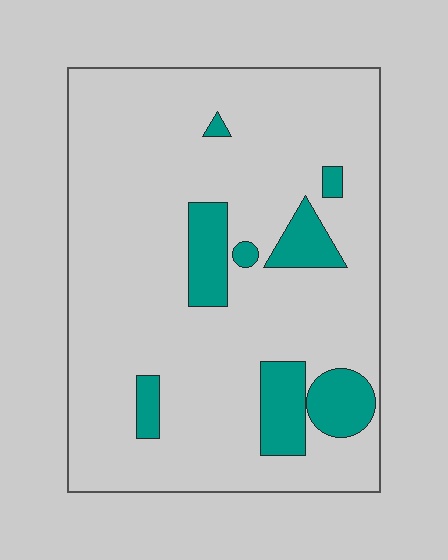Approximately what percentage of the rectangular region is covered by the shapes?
Approximately 15%.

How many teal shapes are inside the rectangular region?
8.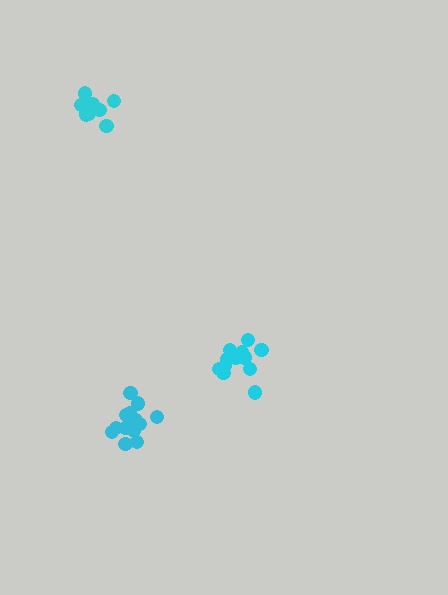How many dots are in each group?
Group 1: 13 dots, Group 2: 12 dots, Group 3: 8 dots (33 total).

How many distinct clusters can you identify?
There are 3 distinct clusters.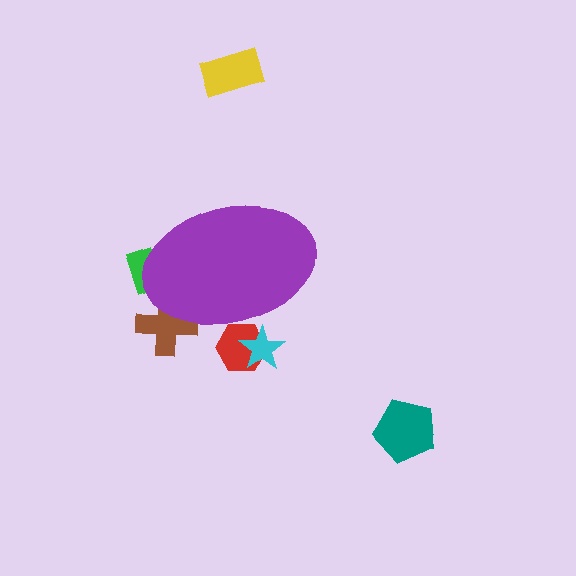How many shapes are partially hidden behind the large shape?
4 shapes are partially hidden.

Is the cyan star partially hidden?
Yes, the cyan star is partially hidden behind the purple ellipse.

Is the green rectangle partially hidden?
Yes, the green rectangle is partially hidden behind the purple ellipse.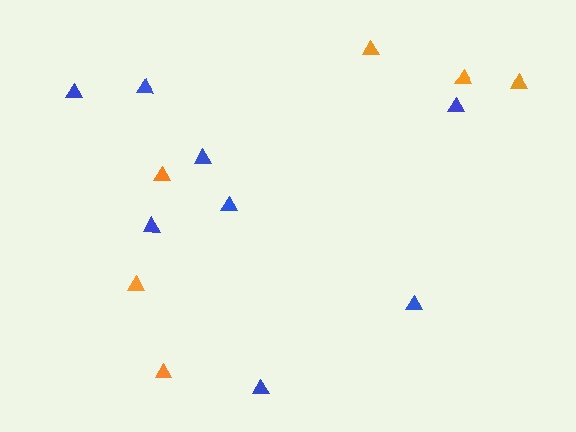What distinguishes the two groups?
There are 2 groups: one group of blue triangles (8) and one group of orange triangles (6).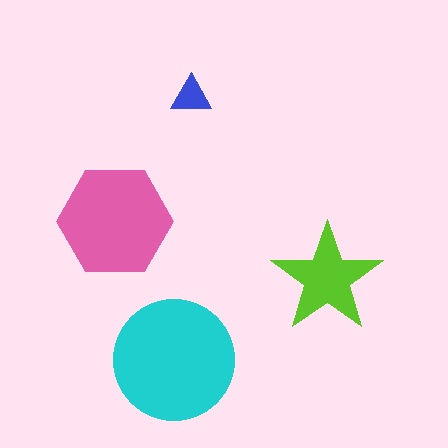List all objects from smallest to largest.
The blue triangle, the lime star, the pink hexagon, the cyan circle.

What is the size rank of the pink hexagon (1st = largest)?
2nd.